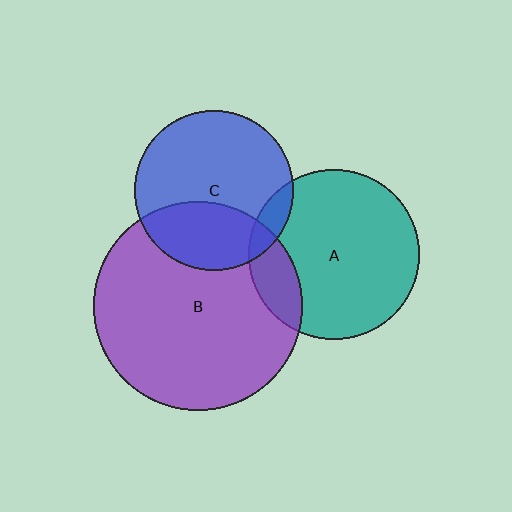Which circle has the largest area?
Circle B (purple).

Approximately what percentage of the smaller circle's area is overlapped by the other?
Approximately 10%.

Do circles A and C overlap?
Yes.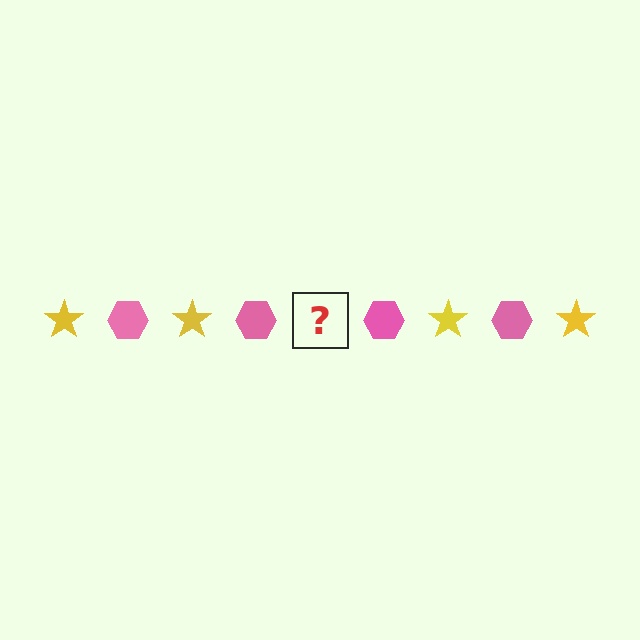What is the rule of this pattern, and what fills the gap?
The rule is that the pattern alternates between yellow star and pink hexagon. The gap should be filled with a yellow star.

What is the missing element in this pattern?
The missing element is a yellow star.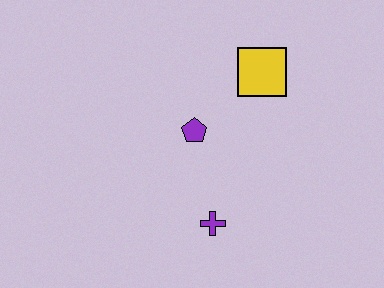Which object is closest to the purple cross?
The purple pentagon is closest to the purple cross.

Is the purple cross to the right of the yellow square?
No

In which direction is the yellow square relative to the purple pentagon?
The yellow square is to the right of the purple pentagon.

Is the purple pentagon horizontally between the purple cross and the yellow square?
No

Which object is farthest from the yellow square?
The purple cross is farthest from the yellow square.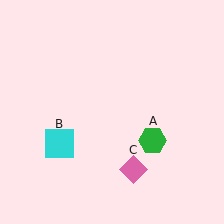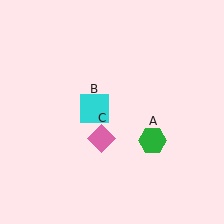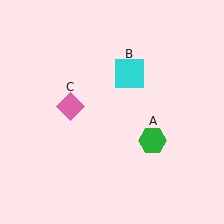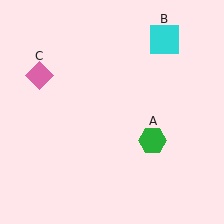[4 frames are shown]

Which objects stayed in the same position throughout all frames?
Green hexagon (object A) remained stationary.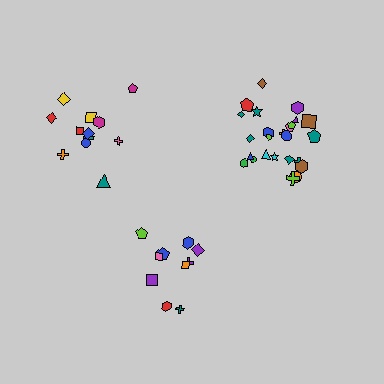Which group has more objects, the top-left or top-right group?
The top-right group.